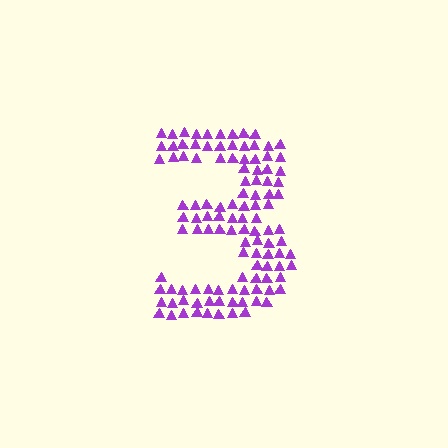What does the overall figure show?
The overall figure shows the digit 3.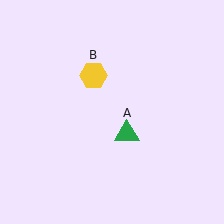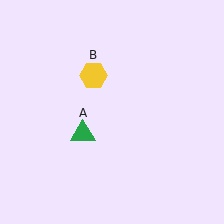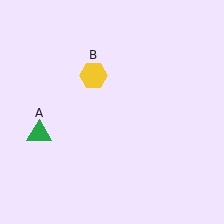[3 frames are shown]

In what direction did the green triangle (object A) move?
The green triangle (object A) moved left.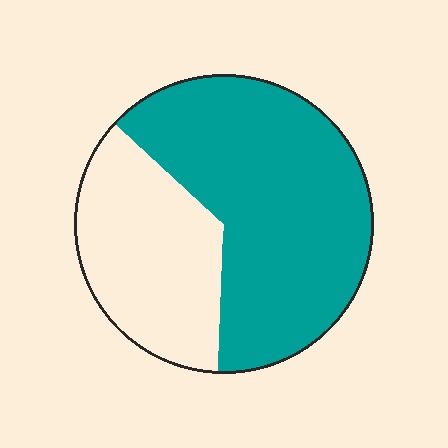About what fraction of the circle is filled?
About five eighths (5/8).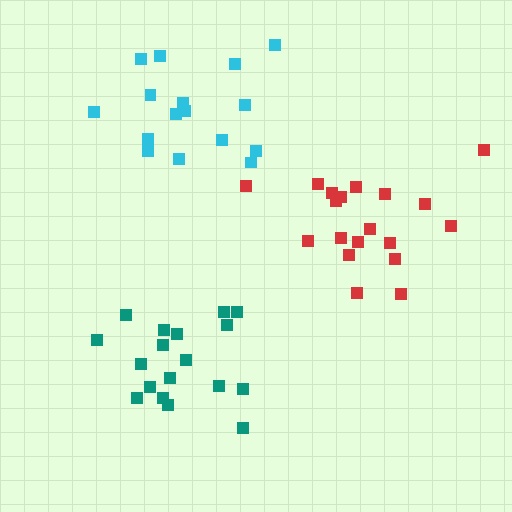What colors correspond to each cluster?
The clusters are colored: red, teal, cyan.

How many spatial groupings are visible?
There are 3 spatial groupings.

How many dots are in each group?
Group 1: 19 dots, Group 2: 18 dots, Group 3: 16 dots (53 total).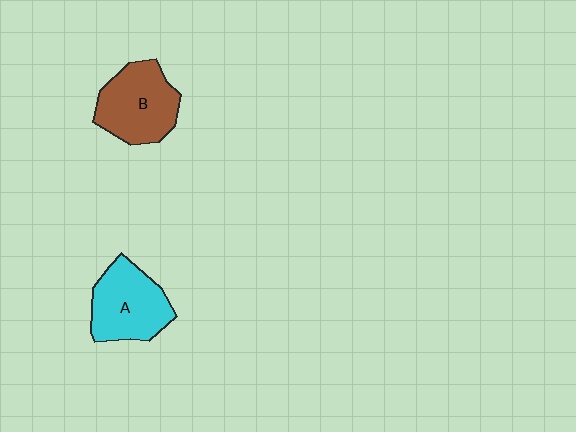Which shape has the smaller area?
Shape A (cyan).